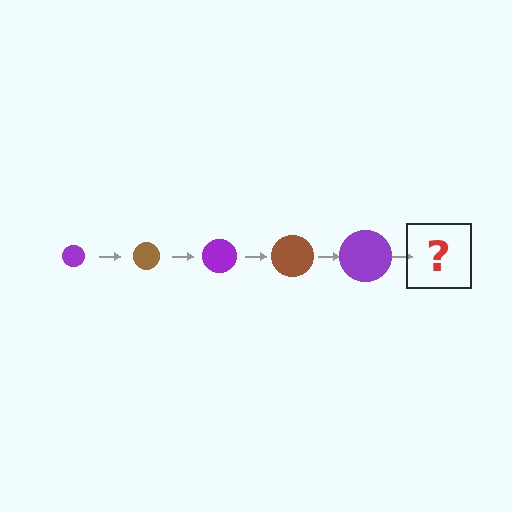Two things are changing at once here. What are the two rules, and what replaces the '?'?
The two rules are that the circle grows larger each step and the color cycles through purple and brown. The '?' should be a brown circle, larger than the previous one.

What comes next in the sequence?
The next element should be a brown circle, larger than the previous one.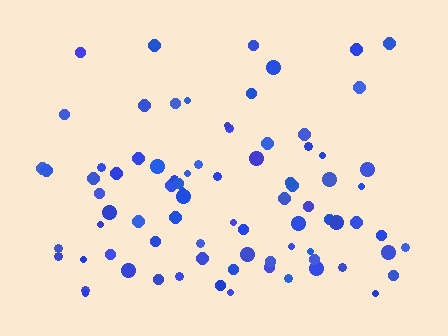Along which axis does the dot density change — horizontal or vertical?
Vertical.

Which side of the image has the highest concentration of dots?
The bottom.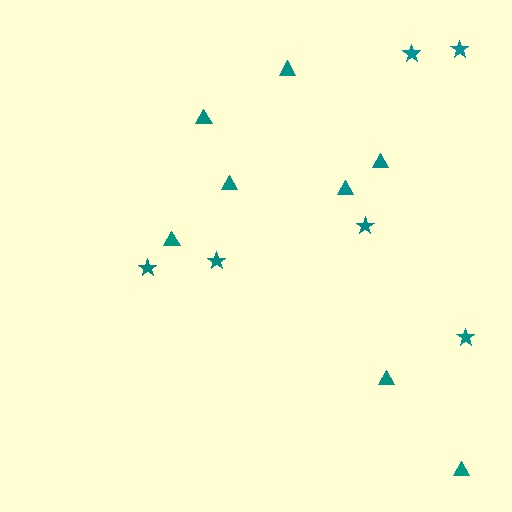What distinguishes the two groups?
There are 2 groups: one group of stars (6) and one group of triangles (8).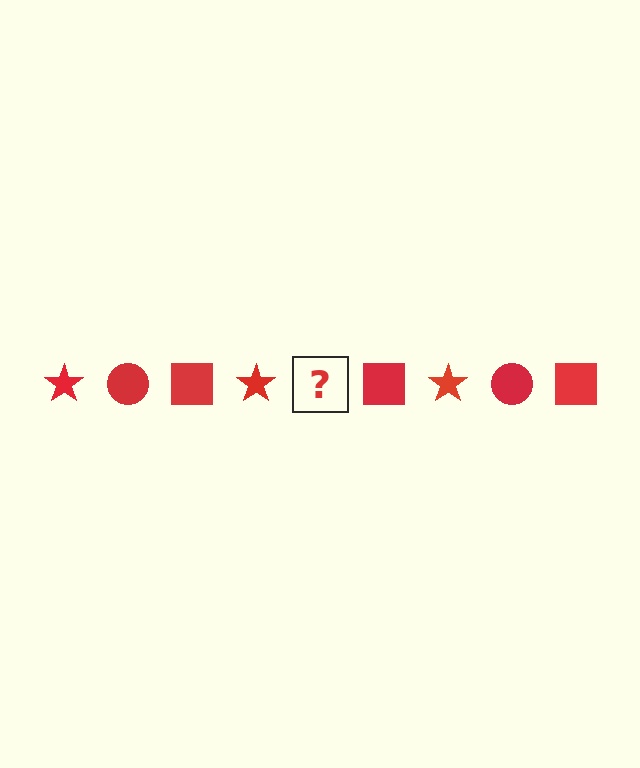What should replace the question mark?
The question mark should be replaced with a red circle.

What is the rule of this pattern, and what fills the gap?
The rule is that the pattern cycles through star, circle, square shapes in red. The gap should be filled with a red circle.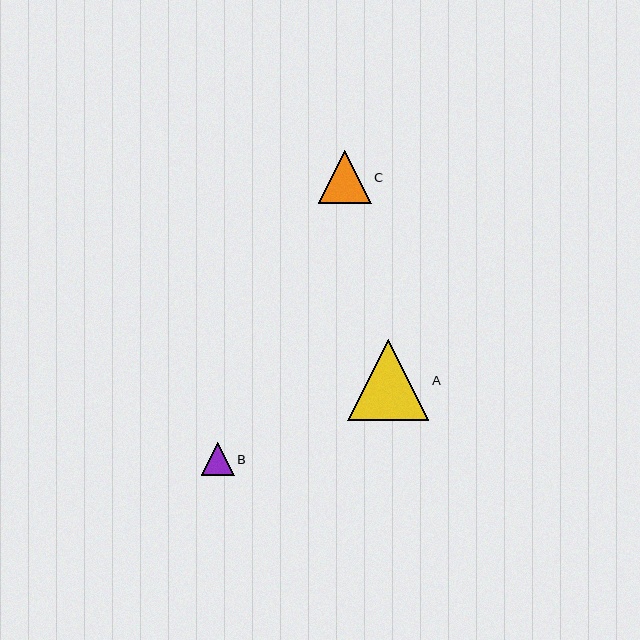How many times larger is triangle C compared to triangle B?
Triangle C is approximately 1.6 times the size of triangle B.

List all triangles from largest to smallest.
From largest to smallest: A, C, B.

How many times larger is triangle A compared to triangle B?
Triangle A is approximately 2.4 times the size of triangle B.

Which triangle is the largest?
Triangle A is the largest with a size of approximately 81 pixels.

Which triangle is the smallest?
Triangle B is the smallest with a size of approximately 33 pixels.